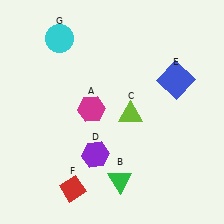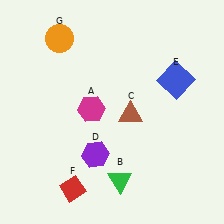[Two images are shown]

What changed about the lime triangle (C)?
In Image 1, C is lime. In Image 2, it changed to brown.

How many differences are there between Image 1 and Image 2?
There are 2 differences between the two images.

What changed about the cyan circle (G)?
In Image 1, G is cyan. In Image 2, it changed to orange.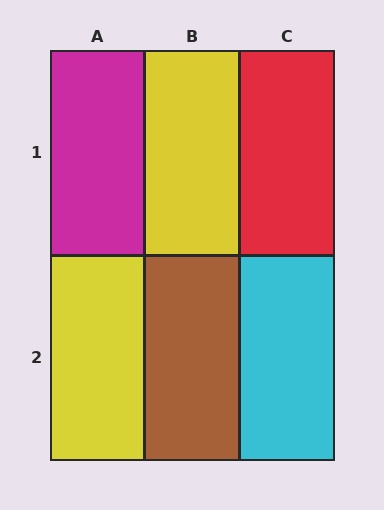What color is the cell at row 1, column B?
Yellow.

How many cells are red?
1 cell is red.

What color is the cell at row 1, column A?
Magenta.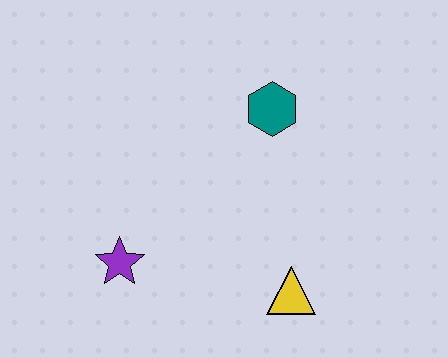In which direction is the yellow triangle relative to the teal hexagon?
The yellow triangle is below the teal hexagon.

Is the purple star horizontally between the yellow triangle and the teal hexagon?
No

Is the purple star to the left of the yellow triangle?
Yes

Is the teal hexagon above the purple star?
Yes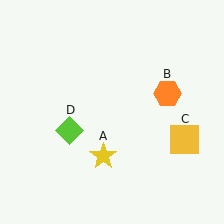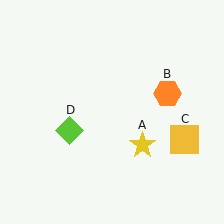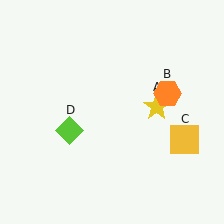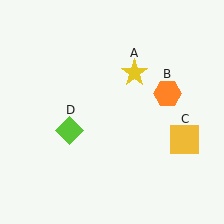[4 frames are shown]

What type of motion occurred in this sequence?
The yellow star (object A) rotated counterclockwise around the center of the scene.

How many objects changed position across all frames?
1 object changed position: yellow star (object A).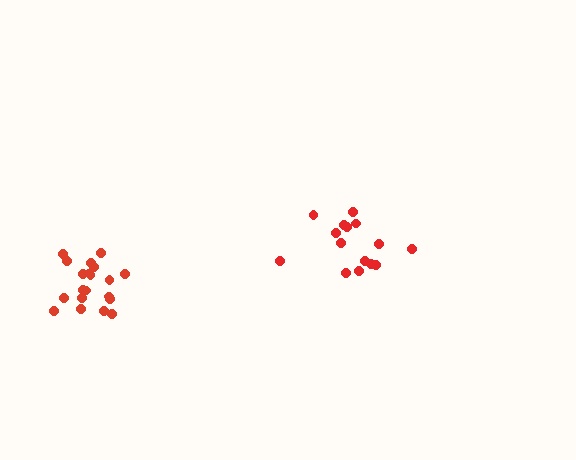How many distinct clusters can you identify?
There are 2 distinct clusters.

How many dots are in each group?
Group 1: 20 dots, Group 2: 15 dots (35 total).